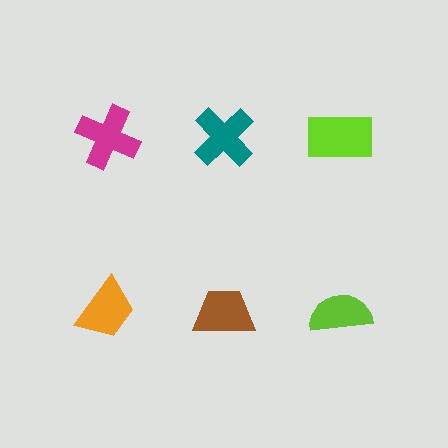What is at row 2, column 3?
A lime semicircle.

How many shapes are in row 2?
3 shapes.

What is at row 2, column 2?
A brown trapezoid.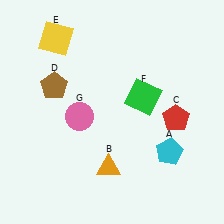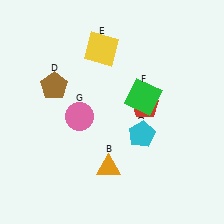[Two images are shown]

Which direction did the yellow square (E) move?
The yellow square (E) moved right.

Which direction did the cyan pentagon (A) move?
The cyan pentagon (A) moved left.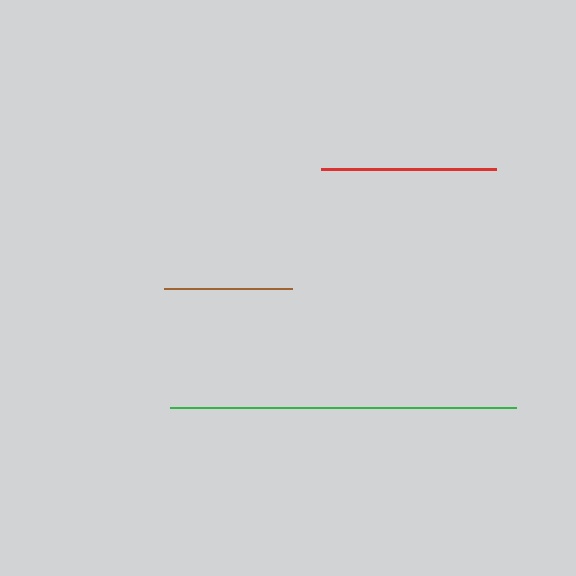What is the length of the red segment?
The red segment is approximately 176 pixels long.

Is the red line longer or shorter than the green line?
The green line is longer than the red line.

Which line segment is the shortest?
The brown line is the shortest at approximately 127 pixels.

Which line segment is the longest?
The green line is the longest at approximately 346 pixels.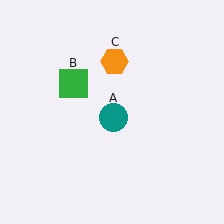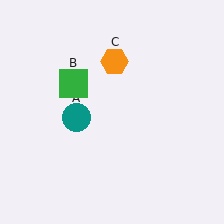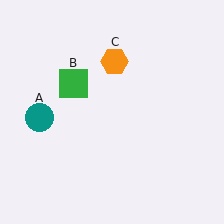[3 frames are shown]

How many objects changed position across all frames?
1 object changed position: teal circle (object A).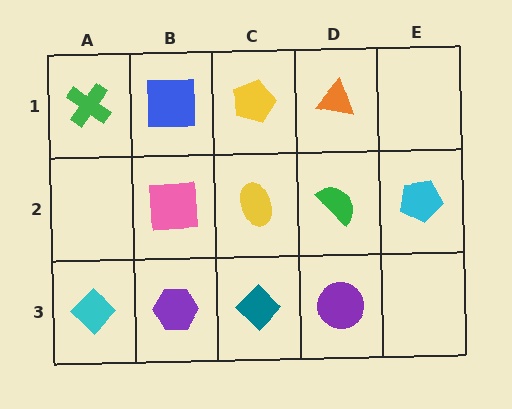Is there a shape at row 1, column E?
No, that cell is empty.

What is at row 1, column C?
A yellow pentagon.